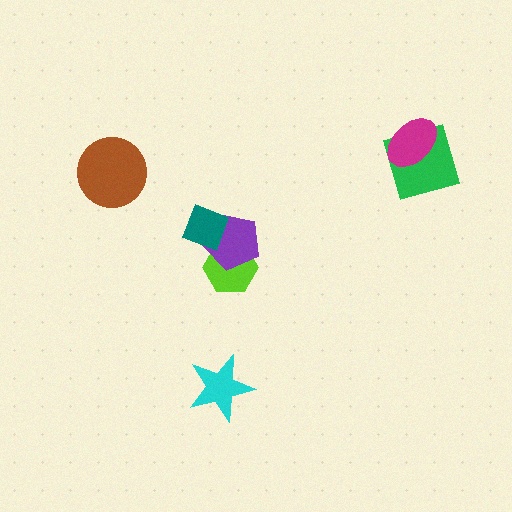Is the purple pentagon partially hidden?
Yes, it is partially covered by another shape.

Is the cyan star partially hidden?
No, no other shape covers it.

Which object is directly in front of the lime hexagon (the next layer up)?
The purple pentagon is directly in front of the lime hexagon.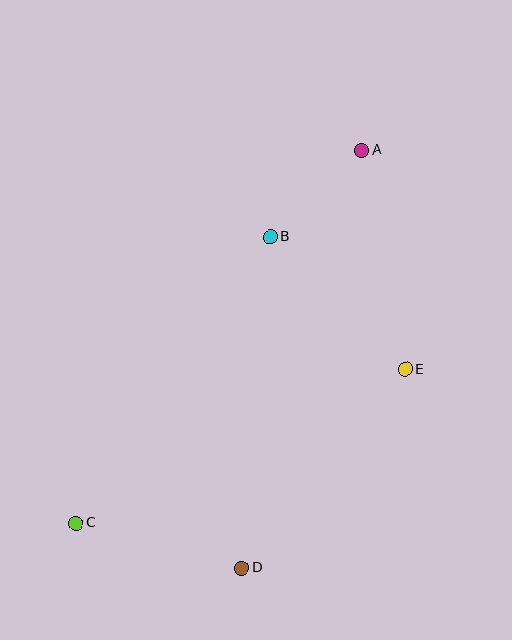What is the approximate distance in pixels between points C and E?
The distance between C and E is approximately 363 pixels.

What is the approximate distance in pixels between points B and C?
The distance between B and C is approximately 346 pixels.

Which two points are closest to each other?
Points A and B are closest to each other.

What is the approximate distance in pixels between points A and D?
The distance between A and D is approximately 435 pixels.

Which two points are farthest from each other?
Points A and C are farthest from each other.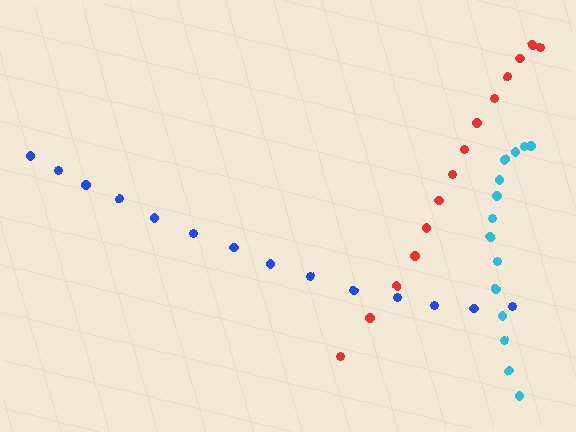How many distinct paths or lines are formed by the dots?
There are 3 distinct paths.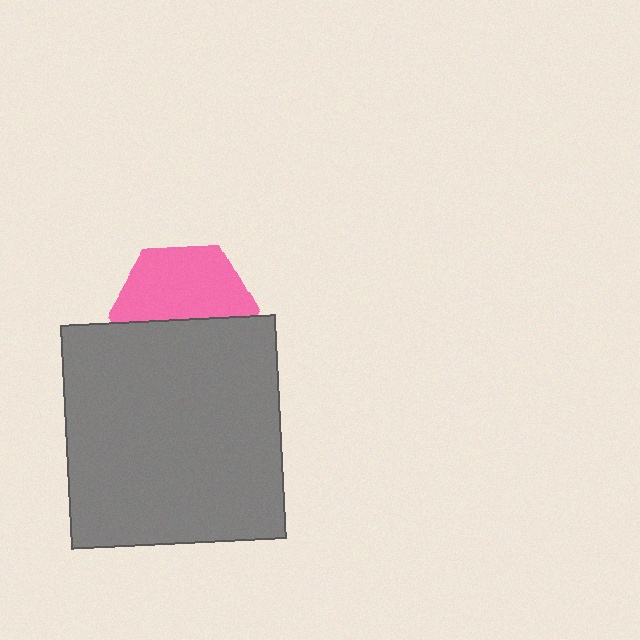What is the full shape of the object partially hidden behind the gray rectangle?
The partially hidden object is a pink hexagon.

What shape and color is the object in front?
The object in front is a gray rectangle.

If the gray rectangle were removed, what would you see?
You would see the complete pink hexagon.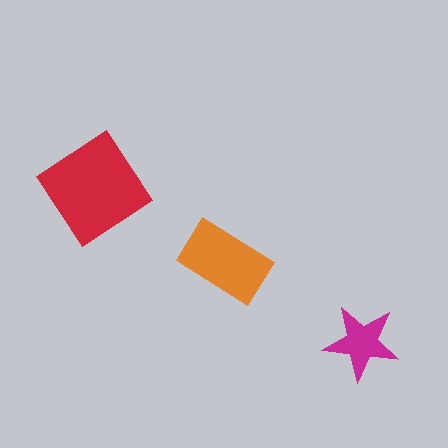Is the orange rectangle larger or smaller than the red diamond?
Smaller.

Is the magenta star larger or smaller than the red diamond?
Smaller.